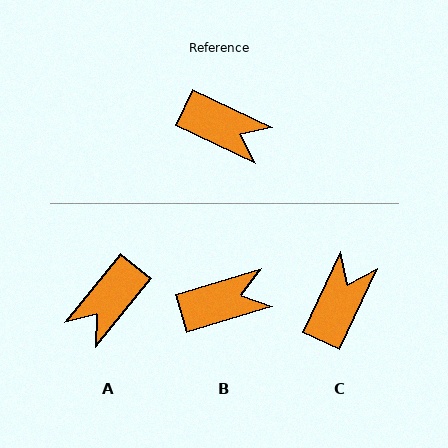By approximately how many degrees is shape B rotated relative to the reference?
Approximately 42 degrees counter-clockwise.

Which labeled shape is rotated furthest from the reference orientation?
A, about 104 degrees away.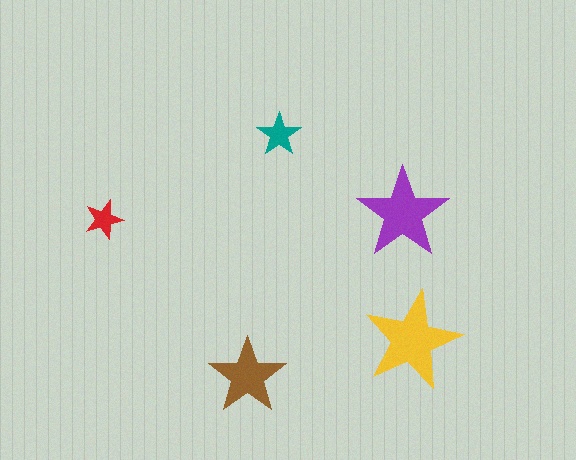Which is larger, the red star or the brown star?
The brown one.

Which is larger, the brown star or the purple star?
The purple one.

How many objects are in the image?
There are 5 objects in the image.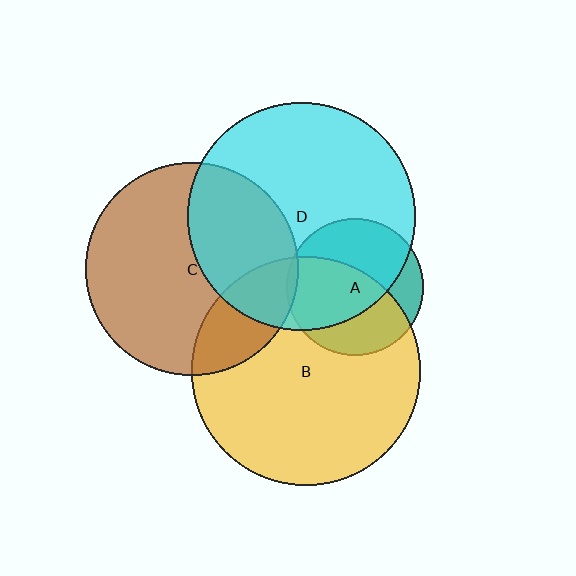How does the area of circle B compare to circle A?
Approximately 2.8 times.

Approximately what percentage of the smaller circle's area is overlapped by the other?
Approximately 35%.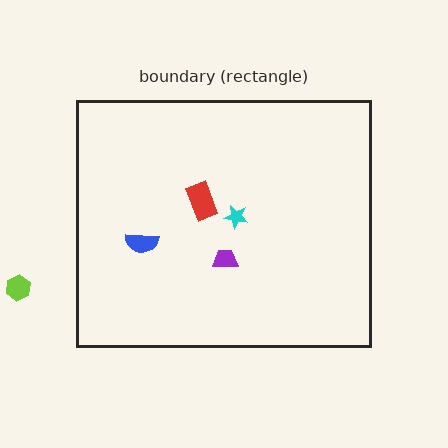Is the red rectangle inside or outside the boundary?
Inside.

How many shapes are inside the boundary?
4 inside, 1 outside.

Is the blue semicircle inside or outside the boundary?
Inside.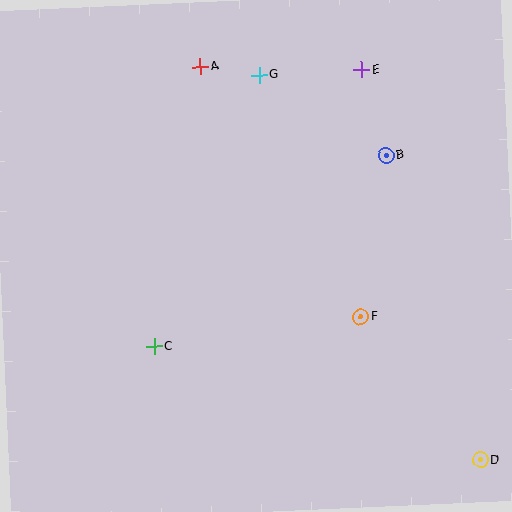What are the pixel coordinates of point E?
Point E is at (362, 70).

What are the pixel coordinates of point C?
Point C is at (154, 346).